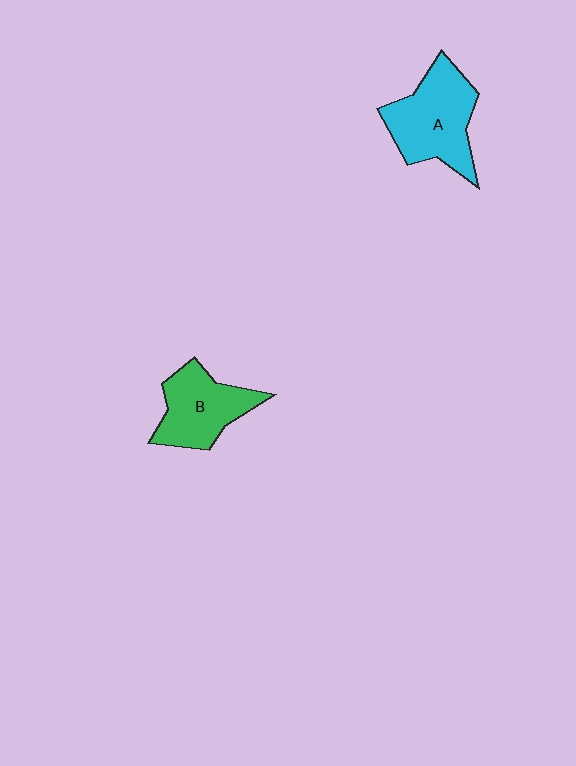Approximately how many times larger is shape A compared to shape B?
Approximately 1.2 times.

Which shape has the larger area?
Shape A (cyan).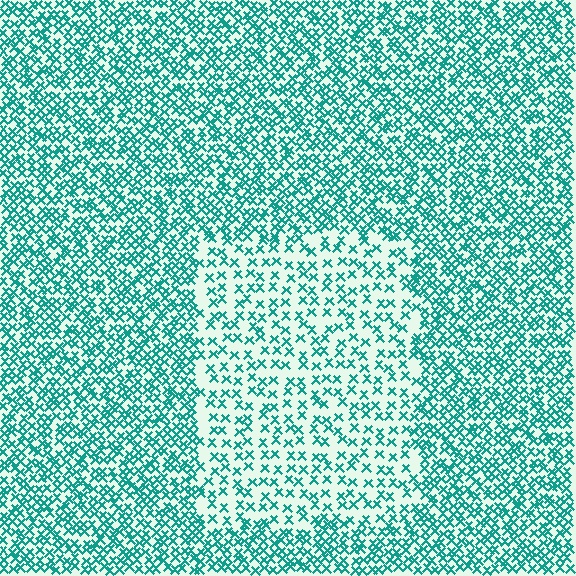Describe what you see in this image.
The image contains small teal elements arranged at two different densities. A rectangle-shaped region is visible where the elements are less densely packed than the surrounding area.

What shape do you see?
I see a rectangle.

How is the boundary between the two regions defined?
The boundary is defined by a change in element density (approximately 2.1x ratio). All elements are the same color, size, and shape.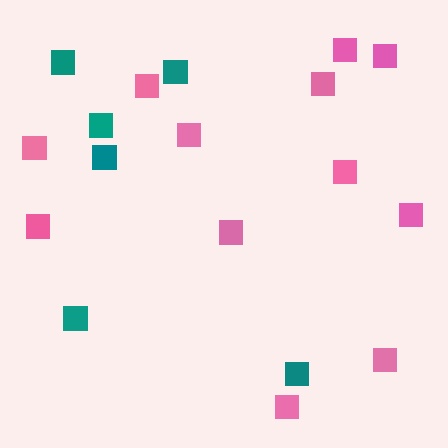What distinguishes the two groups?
There are 2 groups: one group of teal squares (6) and one group of pink squares (12).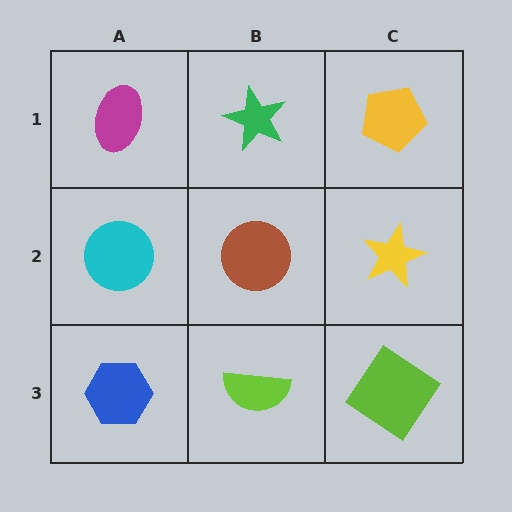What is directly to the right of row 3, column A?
A lime semicircle.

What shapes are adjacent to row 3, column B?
A brown circle (row 2, column B), a blue hexagon (row 3, column A), a lime diamond (row 3, column C).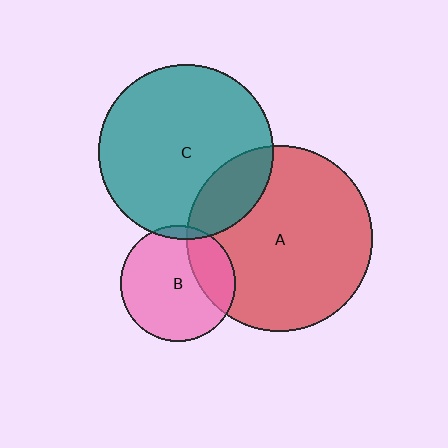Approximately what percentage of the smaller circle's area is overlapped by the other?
Approximately 20%.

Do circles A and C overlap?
Yes.